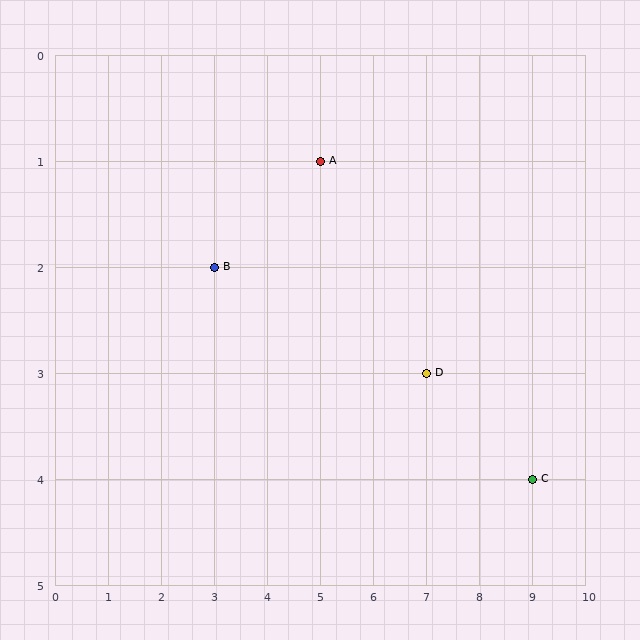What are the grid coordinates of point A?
Point A is at grid coordinates (5, 1).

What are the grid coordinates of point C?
Point C is at grid coordinates (9, 4).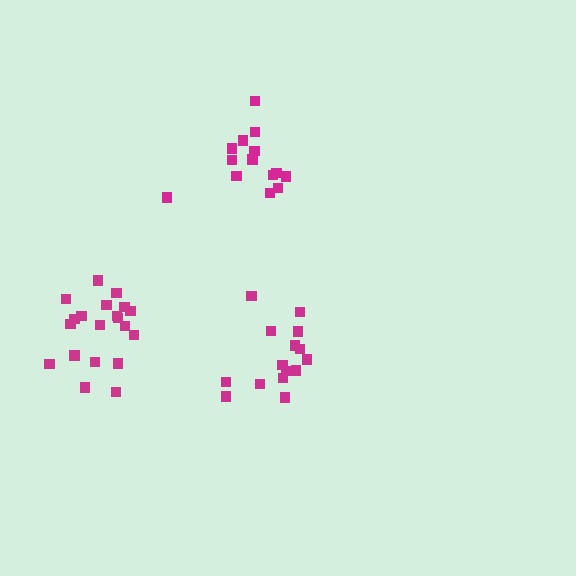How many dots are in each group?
Group 1: 14 dots, Group 2: 15 dots, Group 3: 20 dots (49 total).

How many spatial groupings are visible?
There are 3 spatial groupings.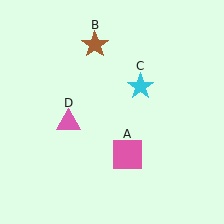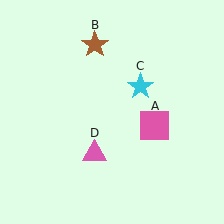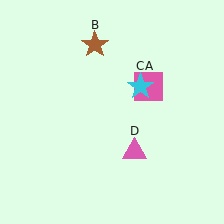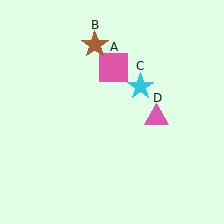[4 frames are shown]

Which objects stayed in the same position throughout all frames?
Brown star (object B) and cyan star (object C) remained stationary.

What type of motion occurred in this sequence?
The pink square (object A), pink triangle (object D) rotated counterclockwise around the center of the scene.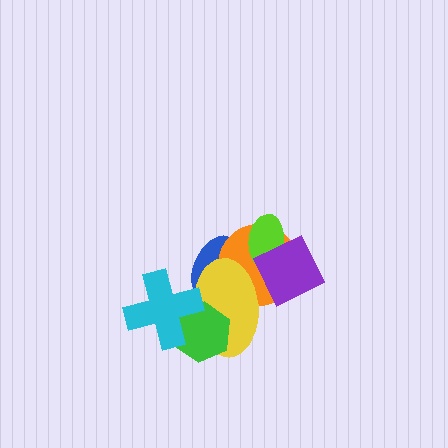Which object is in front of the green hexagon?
The cyan cross is in front of the green hexagon.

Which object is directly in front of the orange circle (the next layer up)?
The lime ellipse is directly in front of the orange circle.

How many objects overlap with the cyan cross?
2 objects overlap with the cyan cross.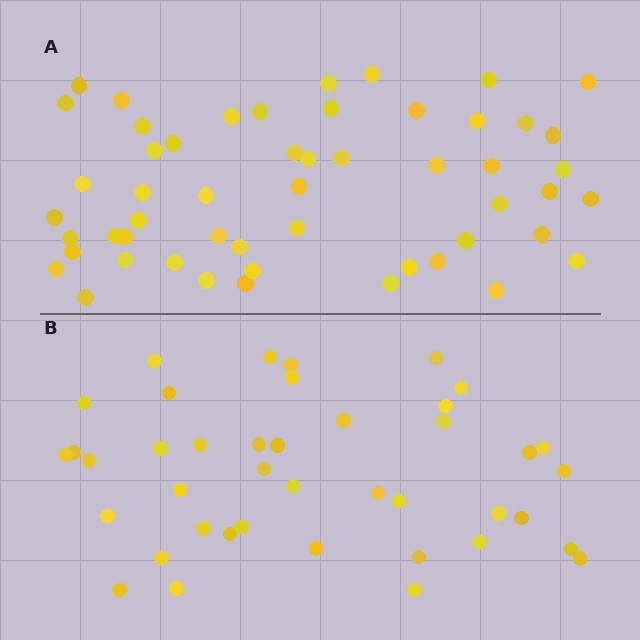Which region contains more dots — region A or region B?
Region A (the top region) has more dots.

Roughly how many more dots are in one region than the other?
Region A has roughly 12 or so more dots than region B.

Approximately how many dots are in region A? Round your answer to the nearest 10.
About 50 dots. (The exact count is 53, which rounds to 50.)